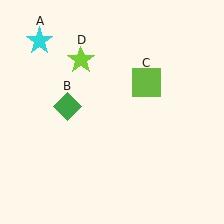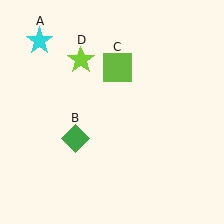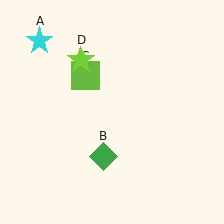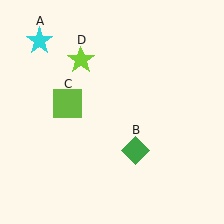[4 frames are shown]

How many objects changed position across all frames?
2 objects changed position: green diamond (object B), lime square (object C).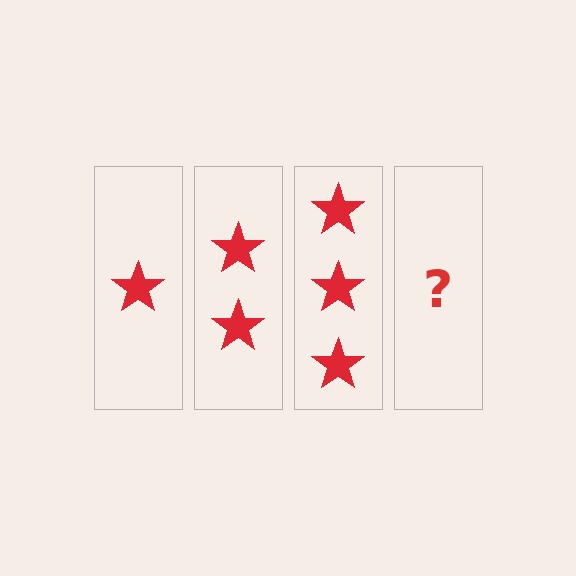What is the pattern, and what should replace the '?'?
The pattern is that each step adds one more star. The '?' should be 4 stars.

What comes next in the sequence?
The next element should be 4 stars.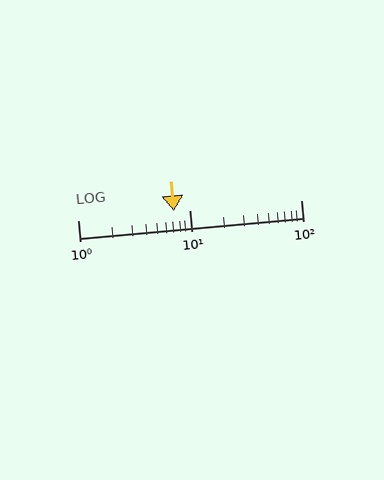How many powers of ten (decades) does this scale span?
The scale spans 2 decades, from 1 to 100.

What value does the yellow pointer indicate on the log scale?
The pointer indicates approximately 7.3.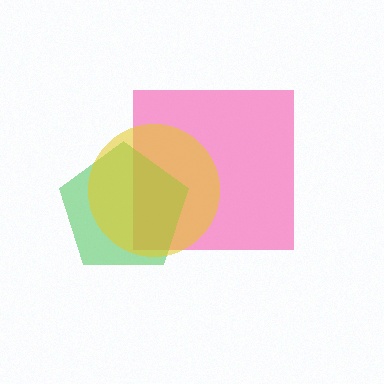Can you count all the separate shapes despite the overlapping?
Yes, there are 3 separate shapes.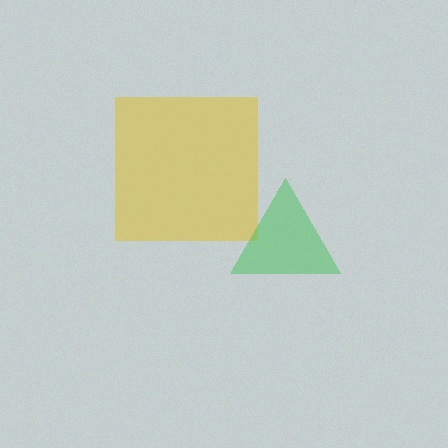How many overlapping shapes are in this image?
There are 2 overlapping shapes in the image.